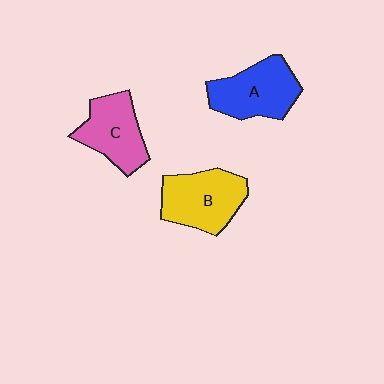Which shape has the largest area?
Shape B (yellow).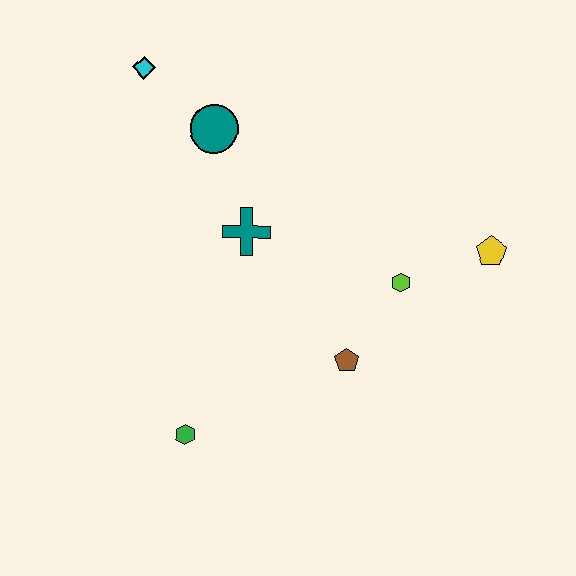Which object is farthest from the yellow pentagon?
The cyan diamond is farthest from the yellow pentagon.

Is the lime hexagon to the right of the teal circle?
Yes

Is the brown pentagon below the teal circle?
Yes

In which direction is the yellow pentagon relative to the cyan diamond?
The yellow pentagon is to the right of the cyan diamond.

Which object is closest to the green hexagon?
The brown pentagon is closest to the green hexagon.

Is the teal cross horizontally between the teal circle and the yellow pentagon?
Yes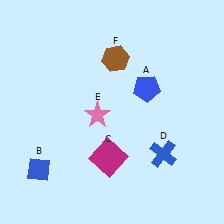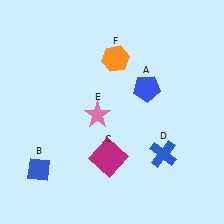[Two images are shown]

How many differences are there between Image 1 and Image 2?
There is 1 difference between the two images.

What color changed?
The hexagon (F) changed from brown in Image 1 to orange in Image 2.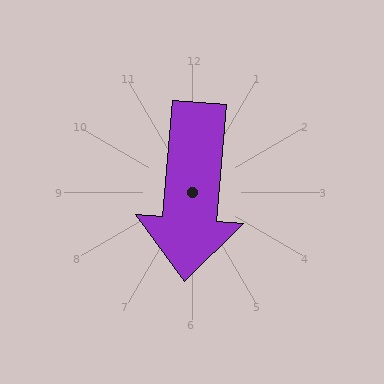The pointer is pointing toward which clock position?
Roughly 6 o'clock.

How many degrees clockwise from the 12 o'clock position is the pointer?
Approximately 185 degrees.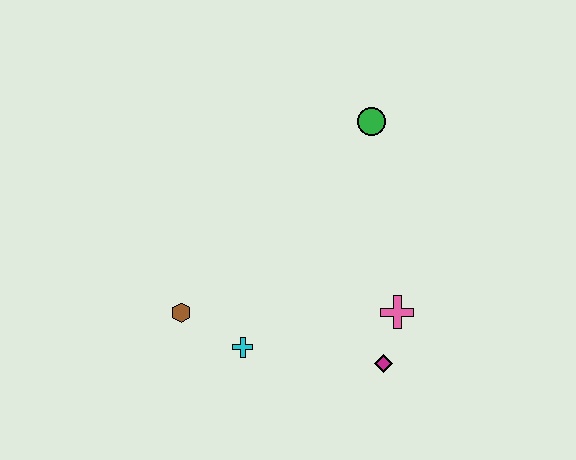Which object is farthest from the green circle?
The brown hexagon is farthest from the green circle.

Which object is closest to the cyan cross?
The brown hexagon is closest to the cyan cross.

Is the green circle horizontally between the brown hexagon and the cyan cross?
No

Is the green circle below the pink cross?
No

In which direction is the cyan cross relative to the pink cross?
The cyan cross is to the left of the pink cross.